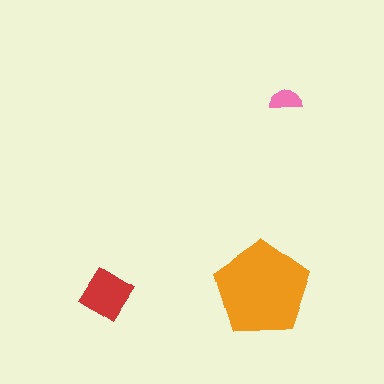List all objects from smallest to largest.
The pink semicircle, the red diamond, the orange pentagon.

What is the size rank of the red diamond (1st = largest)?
2nd.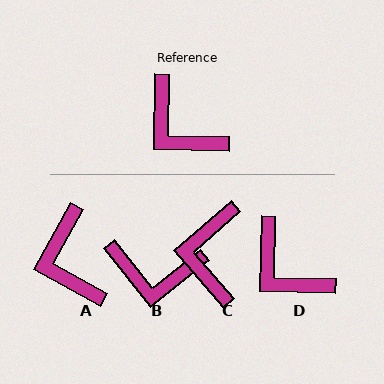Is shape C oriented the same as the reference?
No, it is off by about 48 degrees.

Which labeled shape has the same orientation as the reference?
D.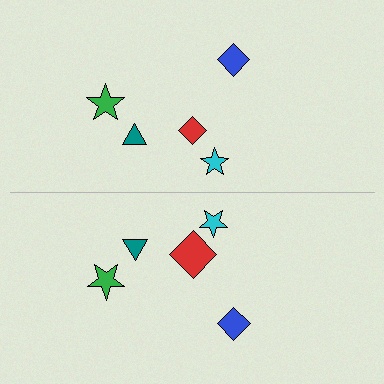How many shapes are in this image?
There are 10 shapes in this image.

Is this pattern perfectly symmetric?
No, the pattern is not perfectly symmetric. The red diamond on the bottom side has a different size than its mirror counterpart.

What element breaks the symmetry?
The red diamond on the bottom side has a different size than its mirror counterpart.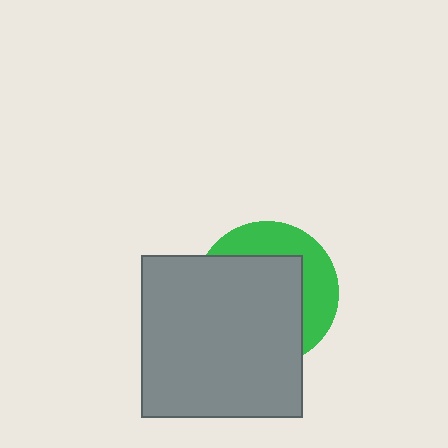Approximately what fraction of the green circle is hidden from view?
Roughly 65% of the green circle is hidden behind the gray square.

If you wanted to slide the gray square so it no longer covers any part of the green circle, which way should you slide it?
Slide it toward the lower-left — that is the most direct way to separate the two shapes.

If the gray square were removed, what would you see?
You would see the complete green circle.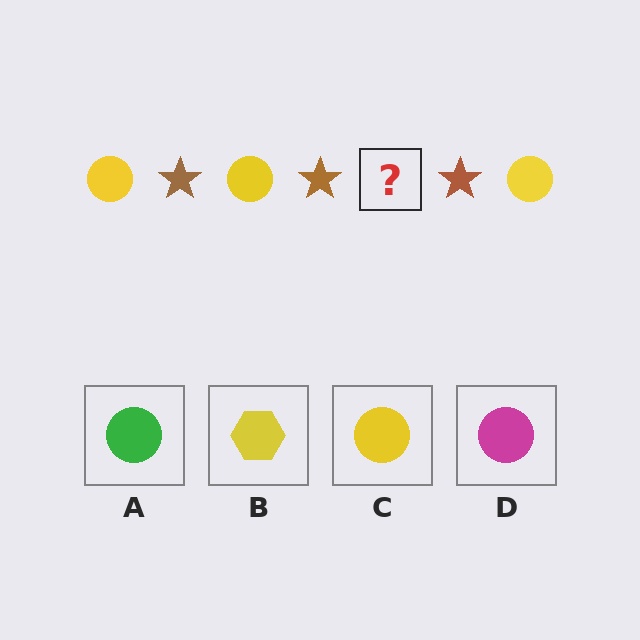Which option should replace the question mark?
Option C.